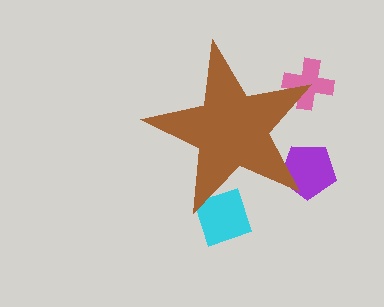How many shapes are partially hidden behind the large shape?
3 shapes are partially hidden.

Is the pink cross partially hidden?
Yes, the pink cross is partially hidden behind the brown star.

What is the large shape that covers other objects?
A brown star.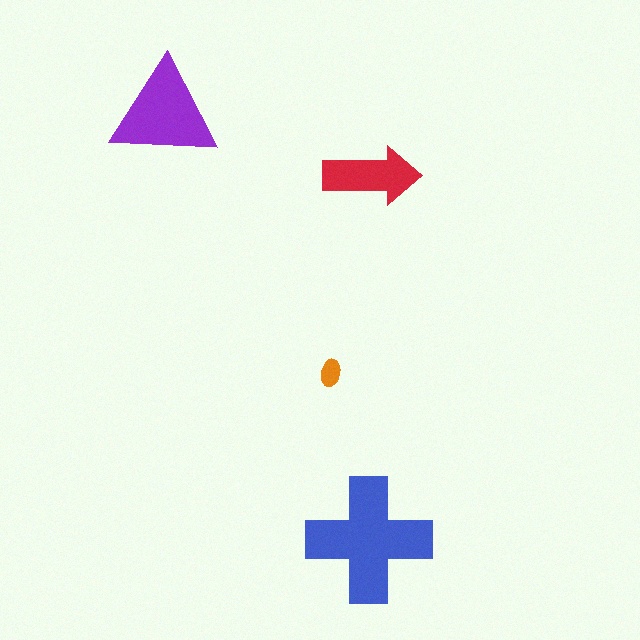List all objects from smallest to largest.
The orange ellipse, the red arrow, the purple triangle, the blue cross.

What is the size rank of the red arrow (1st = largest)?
3rd.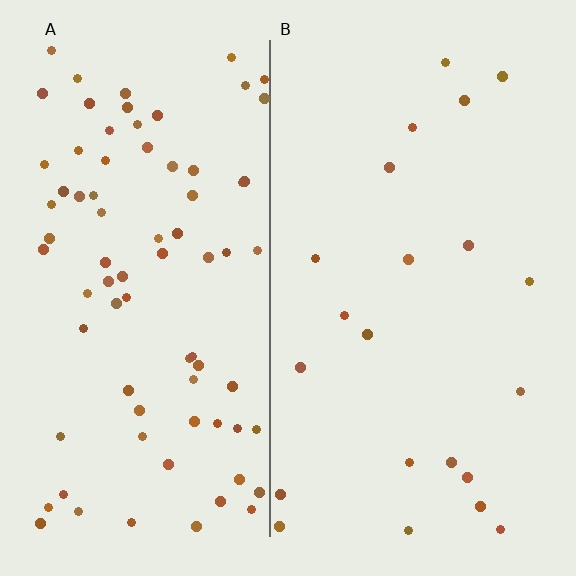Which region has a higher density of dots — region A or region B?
A (the left).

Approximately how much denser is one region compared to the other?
Approximately 3.7× — region A over region B.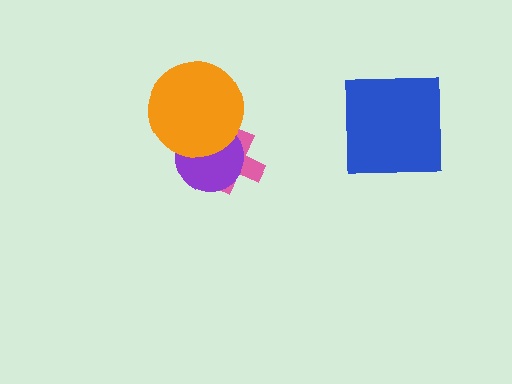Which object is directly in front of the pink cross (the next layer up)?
The purple circle is directly in front of the pink cross.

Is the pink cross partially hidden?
Yes, it is partially covered by another shape.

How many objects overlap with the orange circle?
2 objects overlap with the orange circle.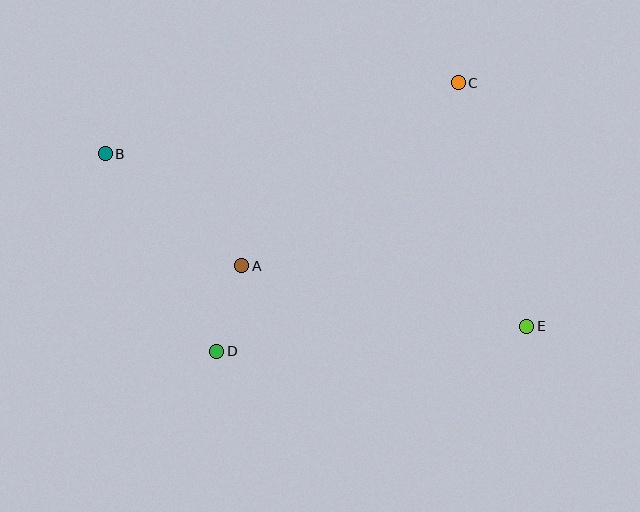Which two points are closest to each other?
Points A and D are closest to each other.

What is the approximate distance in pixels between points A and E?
The distance between A and E is approximately 291 pixels.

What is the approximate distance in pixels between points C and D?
The distance between C and D is approximately 361 pixels.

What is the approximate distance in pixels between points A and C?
The distance between A and C is approximately 283 pixels.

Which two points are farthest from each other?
Points B and E are farthest from each other.